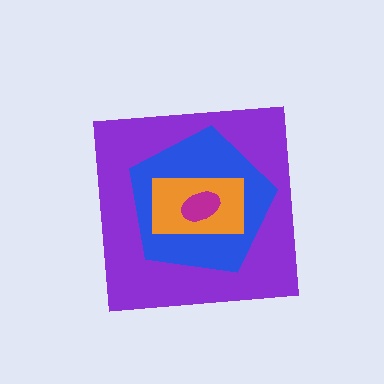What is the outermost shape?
The purple square.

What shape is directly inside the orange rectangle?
The magenta ellipse.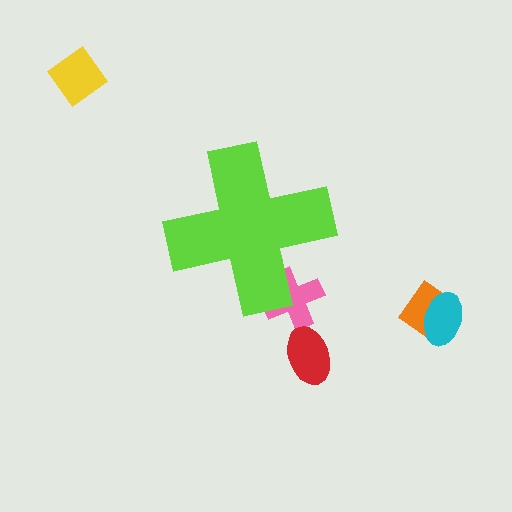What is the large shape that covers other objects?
A lime cross.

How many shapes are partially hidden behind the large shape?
1 shape is partially hidden.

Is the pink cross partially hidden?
Yes, the pink cross is partially hidden behind the lime cross.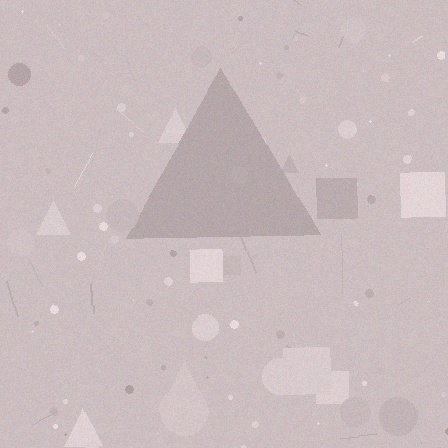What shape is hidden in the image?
A triangle is hidden in the image.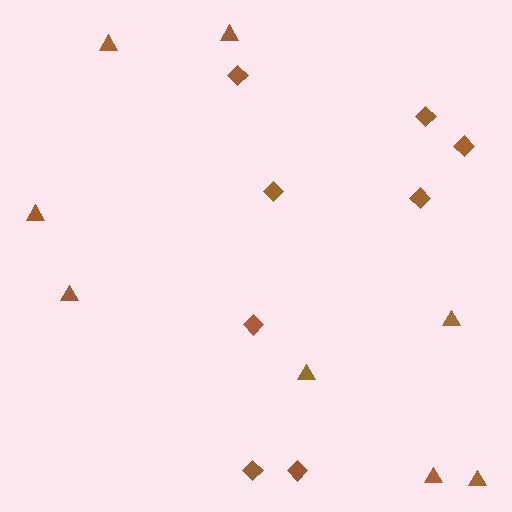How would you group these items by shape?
There are 2 groups: one group of triangles (8) and one group of diamonds (8).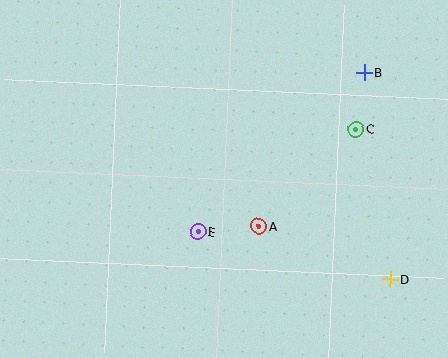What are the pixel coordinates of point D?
Point D is at (390, 279).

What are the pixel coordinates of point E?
Point E is at (198, 232).